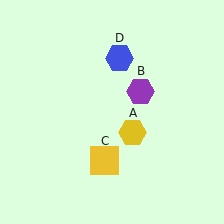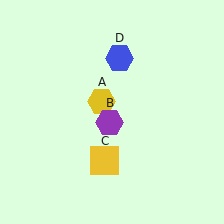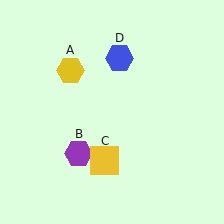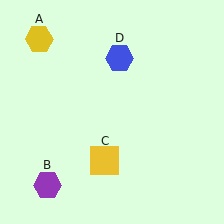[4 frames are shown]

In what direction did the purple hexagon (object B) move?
The purple hexagon (object B) moved down and to the left.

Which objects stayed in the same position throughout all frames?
Yellow square (object C) and blue hexagon (object D) remained stationary.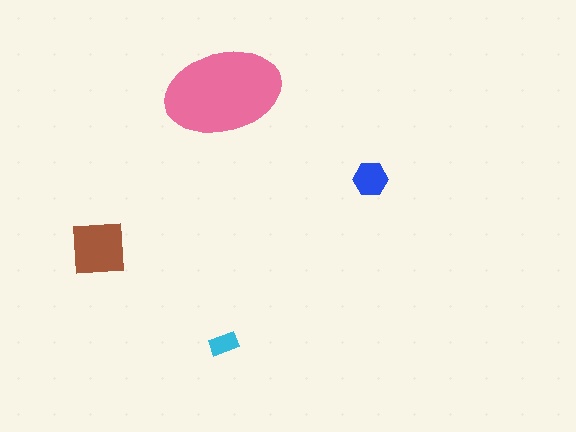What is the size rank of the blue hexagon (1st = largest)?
3rd.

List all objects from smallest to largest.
The cyan rectangle, the blue hexagon, the brown square, the pink ellipse.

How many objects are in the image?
There are 4 objects in the image.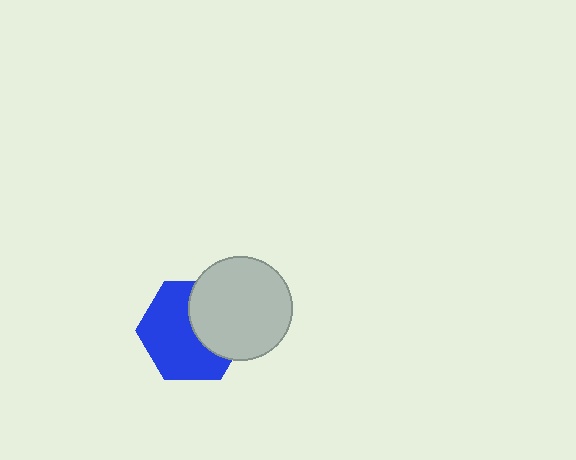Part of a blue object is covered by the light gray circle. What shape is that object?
It is a hexagon.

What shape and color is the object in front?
The object in front is a light gray circle.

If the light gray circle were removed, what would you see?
You would see the complete blue hexagon.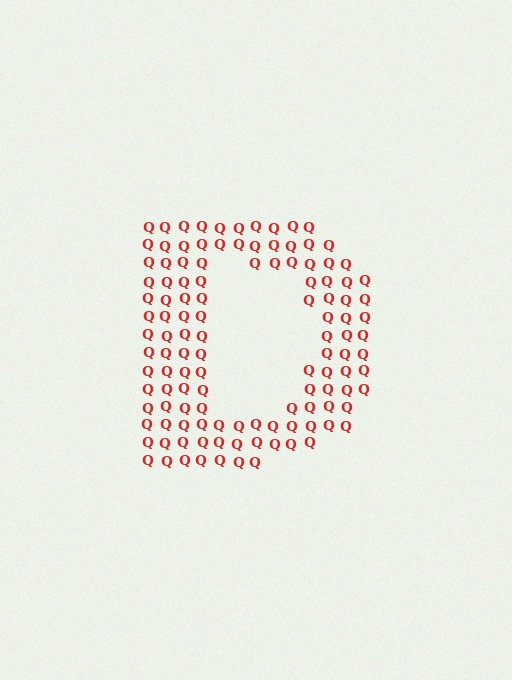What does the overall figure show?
The overall figure shows the letter D.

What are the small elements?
The small elements are letter Q's.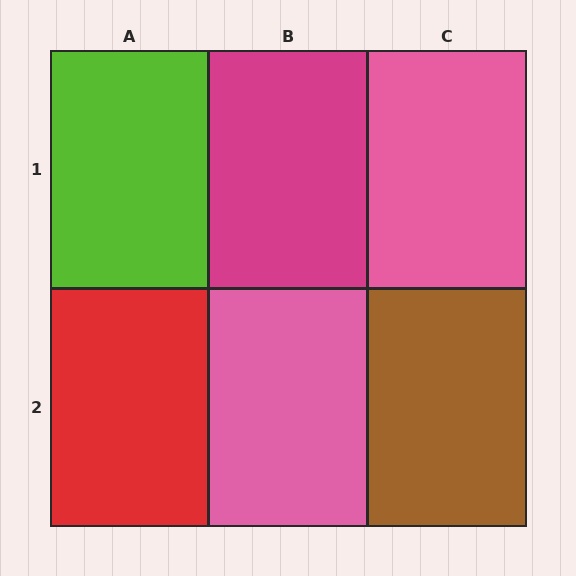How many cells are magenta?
1 cell is magenta.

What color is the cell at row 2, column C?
Brown.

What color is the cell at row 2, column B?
Pink.